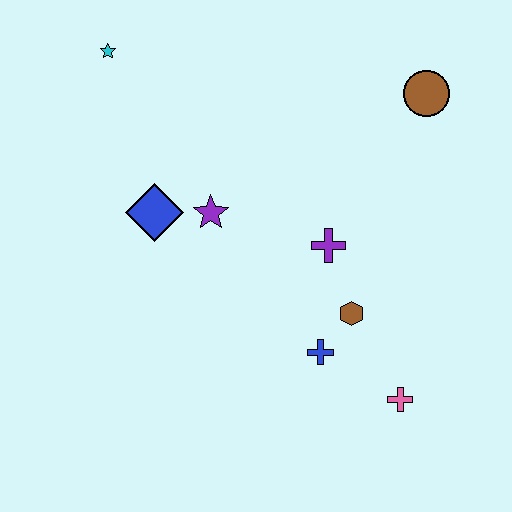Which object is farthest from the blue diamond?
The pink cross is farthest from the blue diamond.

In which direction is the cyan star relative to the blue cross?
The cyan star is above the blue cross.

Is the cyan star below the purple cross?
No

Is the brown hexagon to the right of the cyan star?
Yes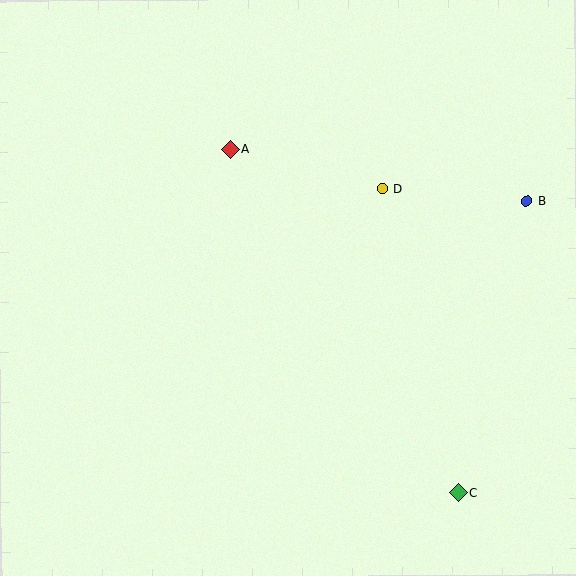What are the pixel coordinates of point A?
Point A is at (230, 150).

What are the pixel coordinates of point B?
Point B is at (527, 201).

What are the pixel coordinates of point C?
Point C is at (459, 493).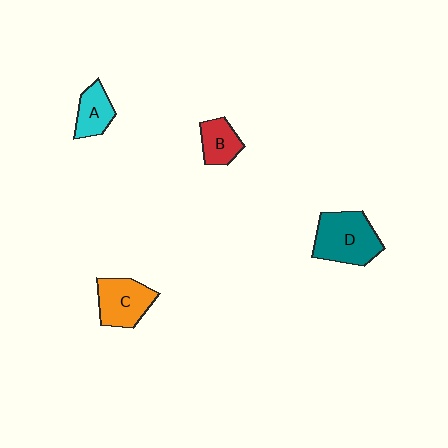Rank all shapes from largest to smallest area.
From largest to smallest: D (teal), C (orange), A (cyan), B (red).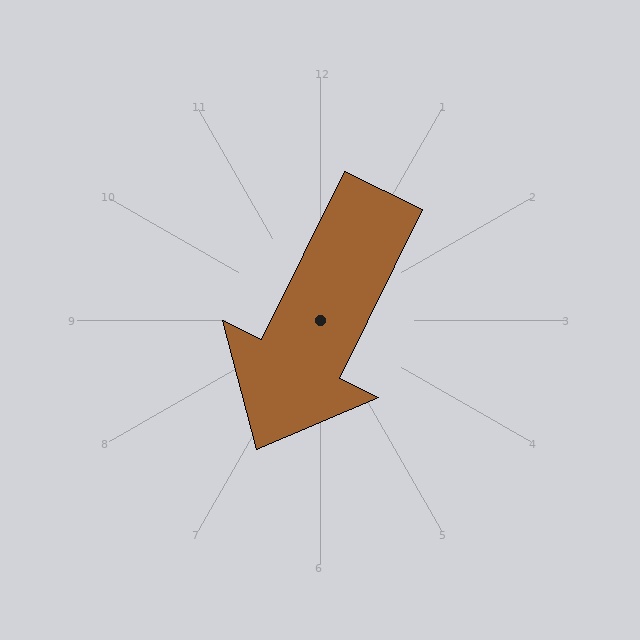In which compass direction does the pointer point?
Southwest.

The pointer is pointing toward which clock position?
Roughly 7 o'clock.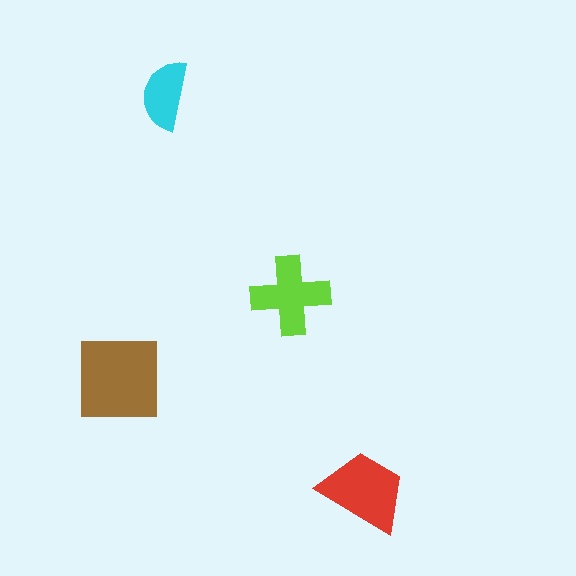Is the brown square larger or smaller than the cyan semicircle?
Larger.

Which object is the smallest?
The cyan semicircle.